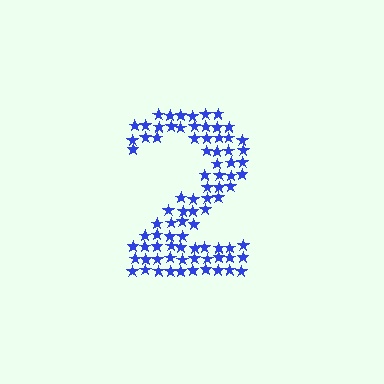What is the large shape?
The large shape is the digit 2.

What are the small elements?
The small elements are stars.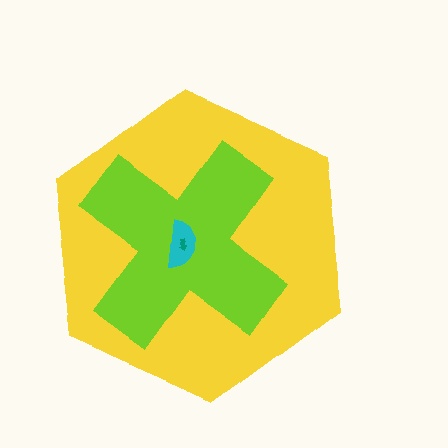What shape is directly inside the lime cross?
The cyan semicircle.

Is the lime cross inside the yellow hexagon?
Yes.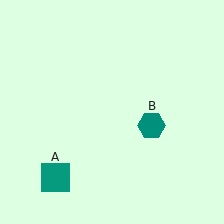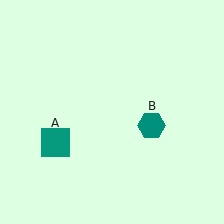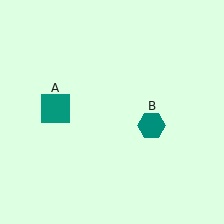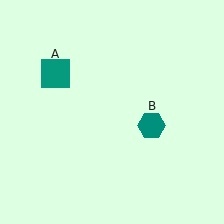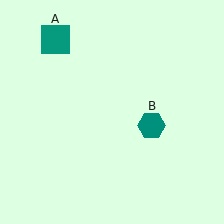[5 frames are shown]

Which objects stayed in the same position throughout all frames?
Teal hexagon (object B) remained stationary.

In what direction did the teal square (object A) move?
The teal square (object A) moved up.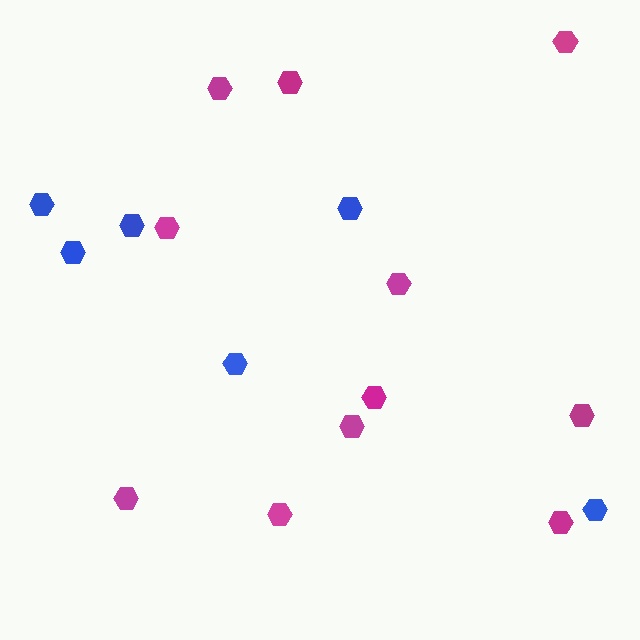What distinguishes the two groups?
There are 2 groups: one group of magenta hexagons (11) and one group of blue hexagons (6).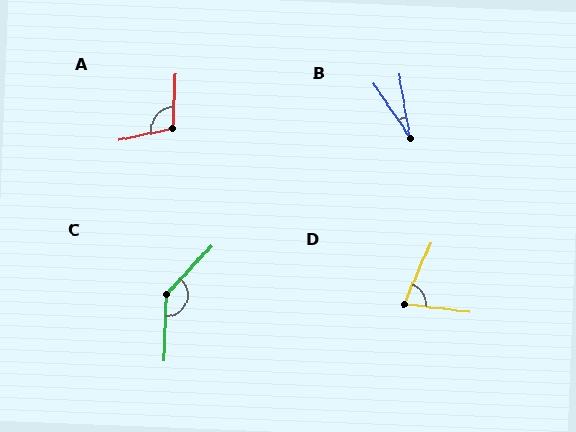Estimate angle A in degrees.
Approximately 105 degrees.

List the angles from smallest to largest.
B (24°), D (73°), A (105°), C (139°).